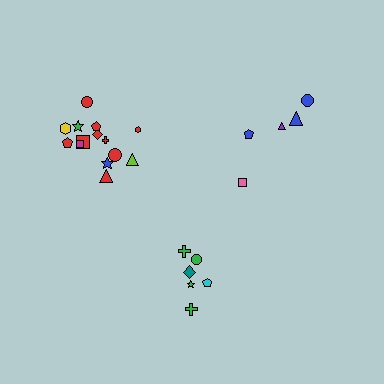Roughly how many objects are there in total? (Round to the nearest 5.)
Roughly 25 objects in total.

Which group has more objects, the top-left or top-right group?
The top-left group.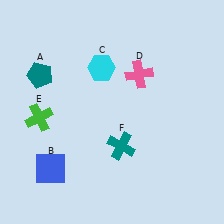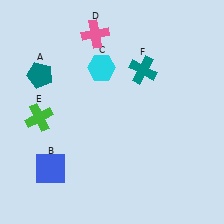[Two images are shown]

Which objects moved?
The objects that moved are: the pink cross (D), the teal cross (F).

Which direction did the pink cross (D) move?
The pink cross (D) moved left.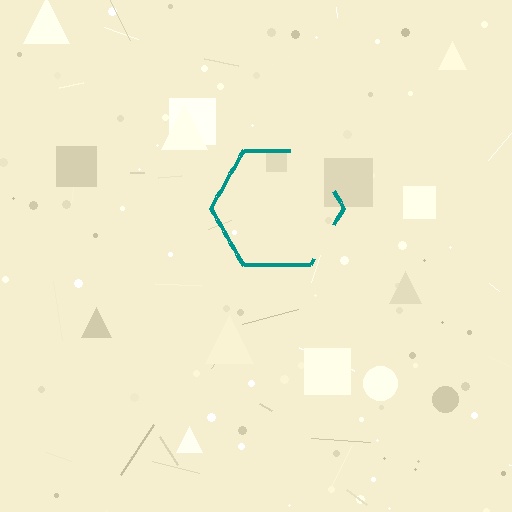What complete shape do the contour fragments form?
The contour fragments form a hexagon.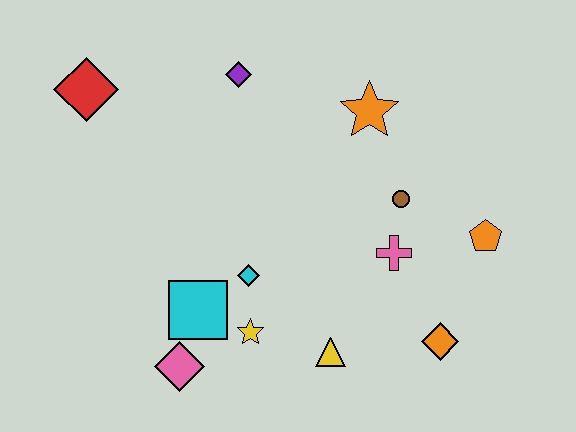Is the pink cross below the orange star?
Yes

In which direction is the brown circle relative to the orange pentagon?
The brown circle is to the left of the orange pentagon.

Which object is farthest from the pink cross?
The red diamond is farthest from the pink cross.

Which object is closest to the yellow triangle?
The yellow star is closest to the yellow triangle.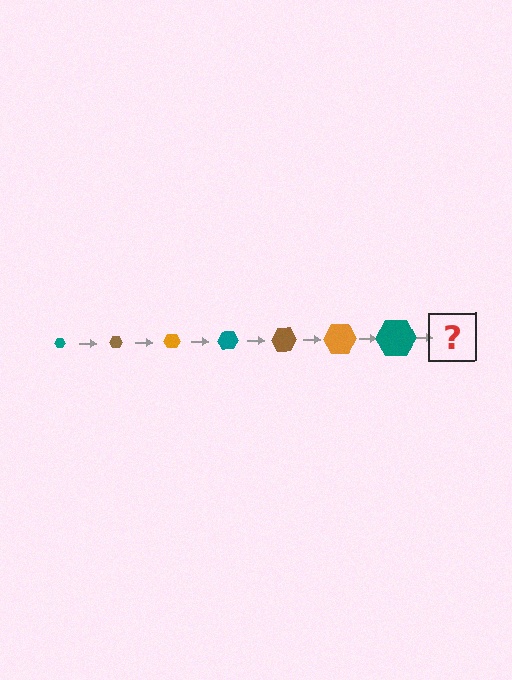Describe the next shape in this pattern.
It should be a brown hexagon, larger than the previous one.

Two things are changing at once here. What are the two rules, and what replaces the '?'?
The two rules are that the hexagon grows larger each step and the color cycles through teal, brown, and orange. The '?' should be a brown hexagon, larger than the previous one.